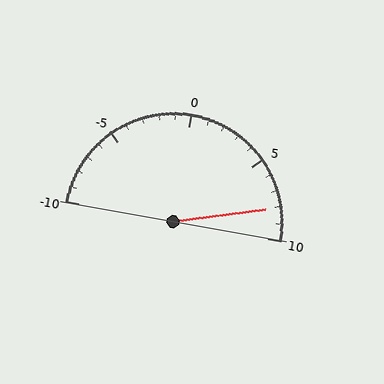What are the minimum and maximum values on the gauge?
The gauge ranges from -10 to 10.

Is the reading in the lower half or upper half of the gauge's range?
The reading is in the upper half of the range (-10 to 10).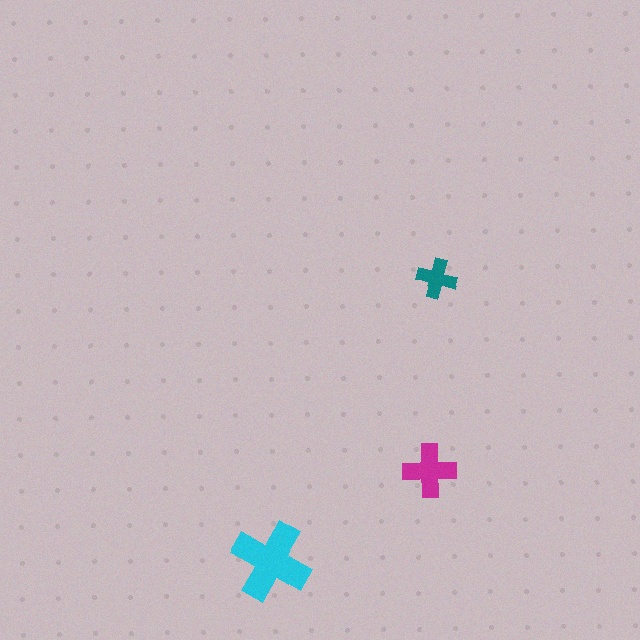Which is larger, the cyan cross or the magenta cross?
The cyan one.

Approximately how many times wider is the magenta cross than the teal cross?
About 1.5 times wider.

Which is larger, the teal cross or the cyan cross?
The cyan one.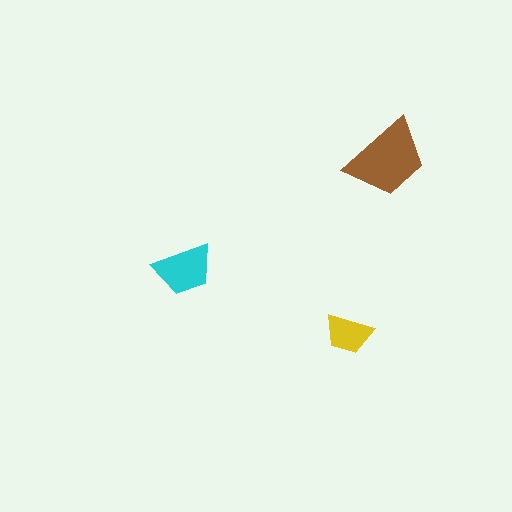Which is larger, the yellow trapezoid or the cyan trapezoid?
The cyan one.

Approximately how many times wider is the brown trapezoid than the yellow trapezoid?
About 1.5 times wider.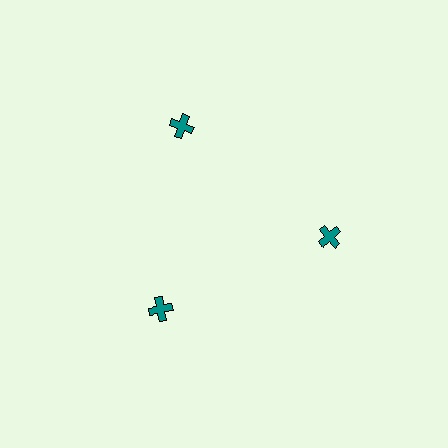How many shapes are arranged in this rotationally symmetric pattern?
There are 3 shapes, arranged in 3 groups of 1.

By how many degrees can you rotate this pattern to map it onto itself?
The pattern maps onto itself every 120 degrees of rotation.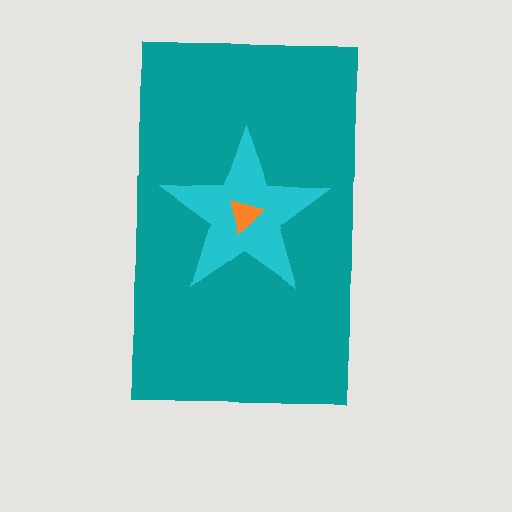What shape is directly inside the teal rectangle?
The cyan star.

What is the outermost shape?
The teal rectangle.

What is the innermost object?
The orange triangle.